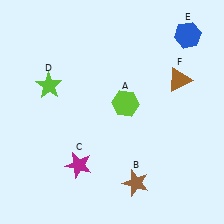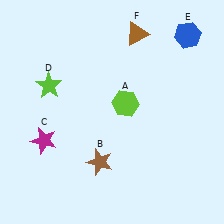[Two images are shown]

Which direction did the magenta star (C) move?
The magenta star (C) moved left.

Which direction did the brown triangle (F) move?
The brown triangle (F) moved up.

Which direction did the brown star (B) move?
The brown star (B) moved left.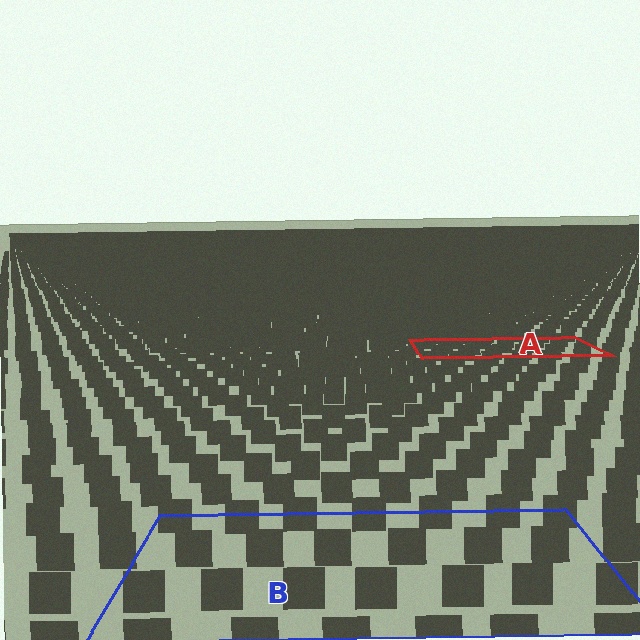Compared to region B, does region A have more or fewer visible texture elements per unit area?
Region A has more texture elements per unit area — they are packed more densely because it is farther away.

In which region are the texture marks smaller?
The texture marks are smaller in region A, because it is farther away.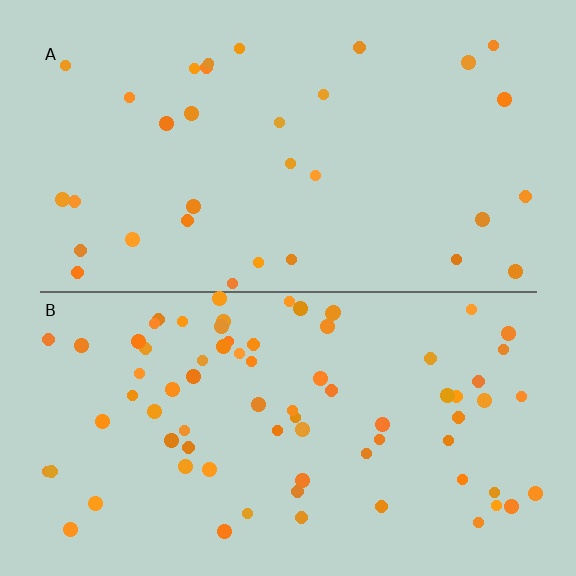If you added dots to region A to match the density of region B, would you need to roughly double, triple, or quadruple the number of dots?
Approximately double.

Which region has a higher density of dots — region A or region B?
B (the bottom).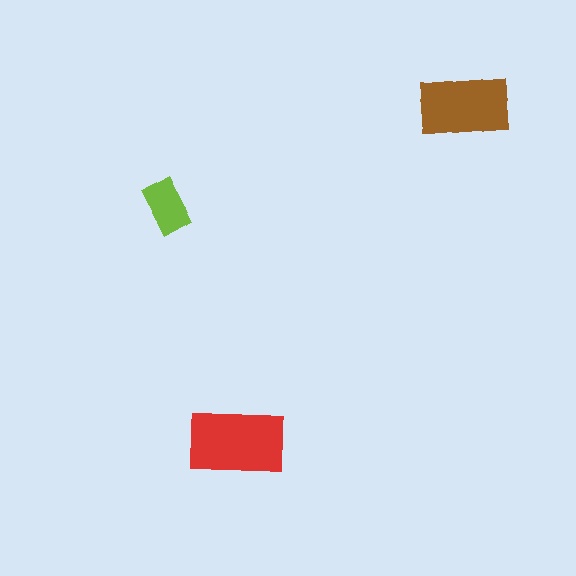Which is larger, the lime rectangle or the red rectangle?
The red one.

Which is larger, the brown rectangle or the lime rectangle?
The brown one.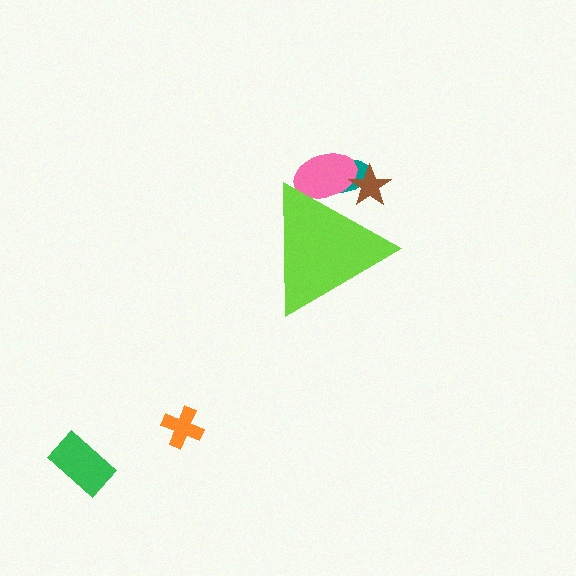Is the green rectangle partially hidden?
No, the green rectangle is fully visible.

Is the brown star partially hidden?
Yes, the brown star is partially hidden behind the lime triangle.